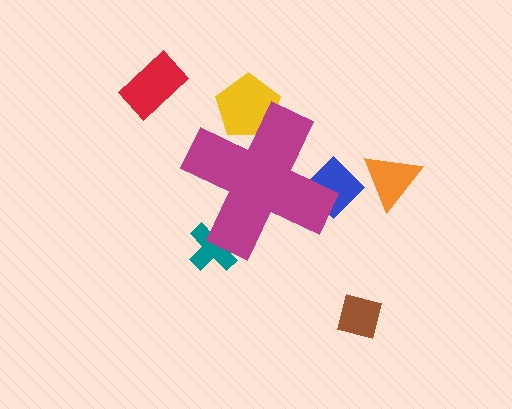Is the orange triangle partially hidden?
No, the orange triangle is fully visible.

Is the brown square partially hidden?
No, the brown square is fully visible.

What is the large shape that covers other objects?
A magenta cross.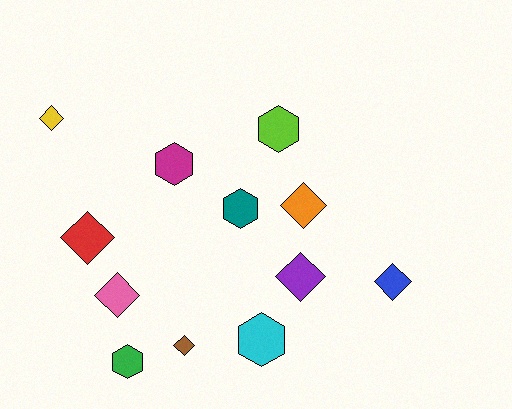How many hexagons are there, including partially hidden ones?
There are 5 hexagons.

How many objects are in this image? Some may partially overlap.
There are 12 objects.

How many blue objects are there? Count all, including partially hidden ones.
There is 1 blue object.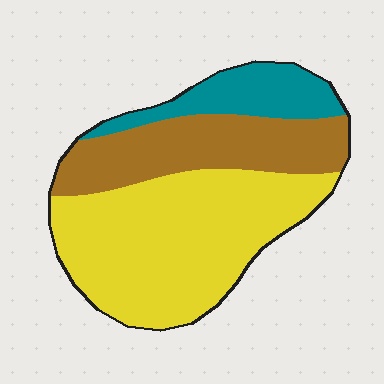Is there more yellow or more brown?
Yellow.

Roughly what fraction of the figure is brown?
Brown covers 30% of the figure.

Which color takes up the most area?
Yellow, at roughly 55%.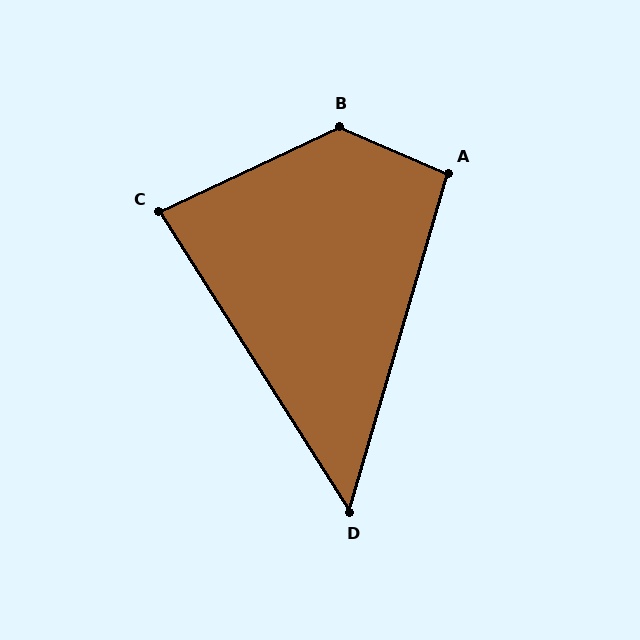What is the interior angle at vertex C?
Approximately 83 degrees (acute).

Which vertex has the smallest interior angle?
D, at approximately 49 degrees.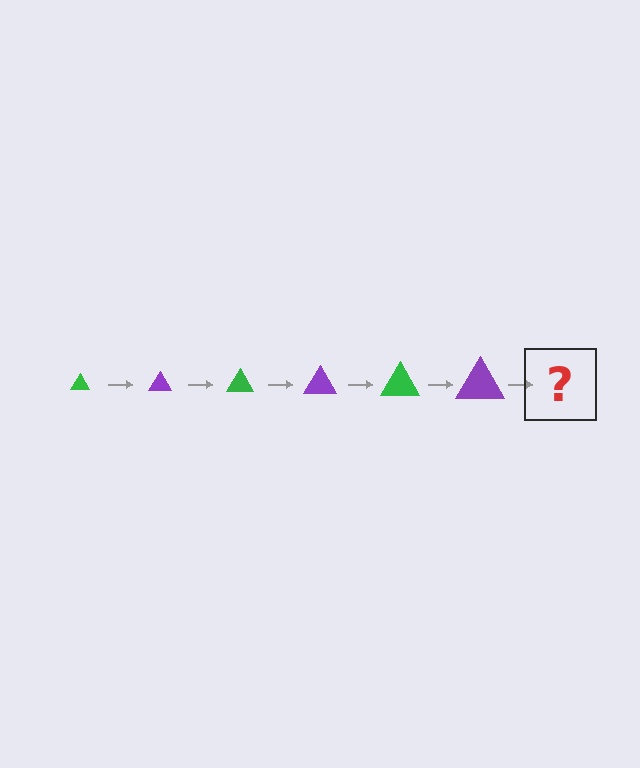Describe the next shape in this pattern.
It should be a green triangle, larger than the previous one.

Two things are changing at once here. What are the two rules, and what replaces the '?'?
The two rules are that the triangle grows larger each step and the color cycles through green and purple. The '?' should be a green triangle, larger than the previous one.